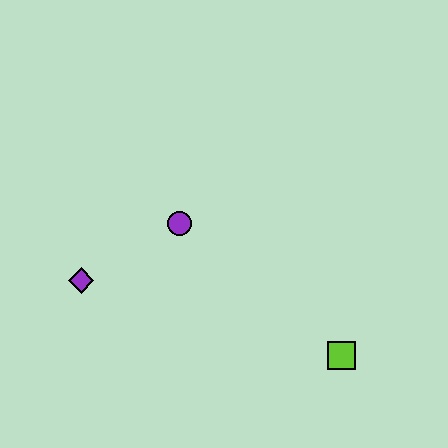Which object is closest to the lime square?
The purple circle is closest to the lime square.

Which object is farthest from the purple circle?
The lime square is farthest from the purple circle.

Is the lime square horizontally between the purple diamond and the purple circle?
No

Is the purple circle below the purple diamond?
No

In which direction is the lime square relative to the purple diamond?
The lime square is to the right of the purple diamond.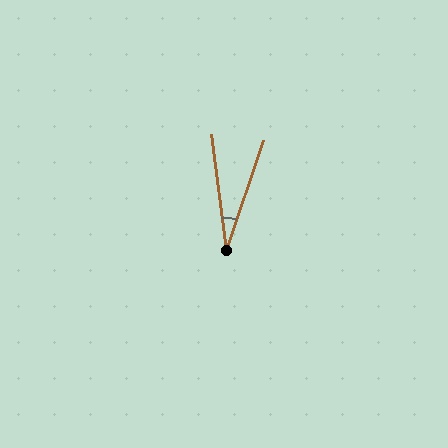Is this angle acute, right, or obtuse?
It is acute.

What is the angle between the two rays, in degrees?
Approximately 26 degrees.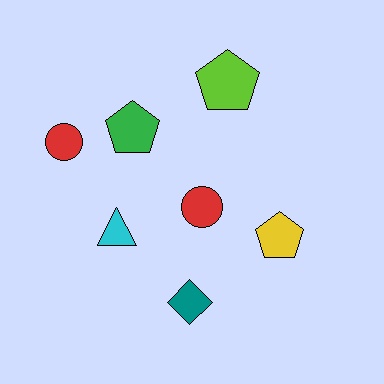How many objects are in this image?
There are 7 objects.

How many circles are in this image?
There are 2 circles.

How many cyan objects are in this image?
There is 1 cyan object.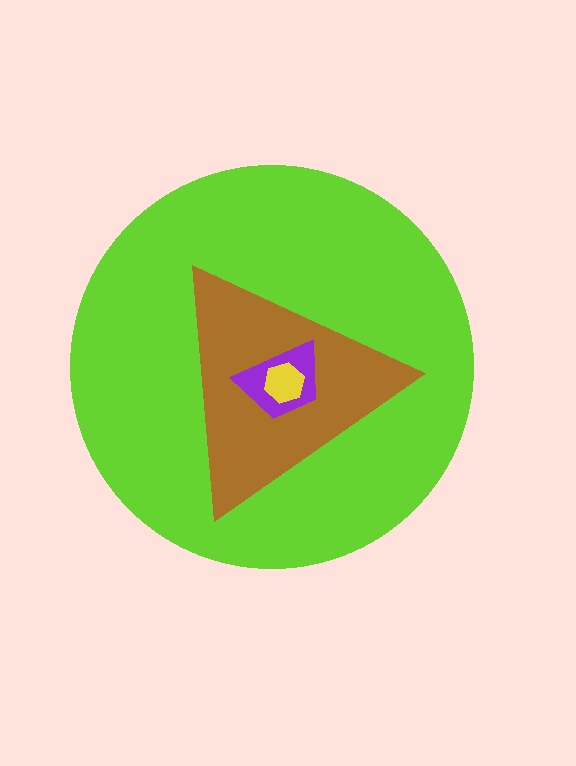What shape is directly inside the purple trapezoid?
The yellow hexagon.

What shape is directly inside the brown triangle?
The purple trapezoid.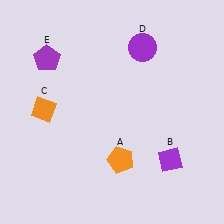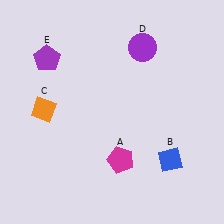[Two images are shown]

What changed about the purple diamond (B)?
In Image 1, B is purple. In Image 2, it changed to blue.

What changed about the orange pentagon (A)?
In Image 1, A is orange. In Image 2, it changed to magenta.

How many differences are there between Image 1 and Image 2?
There are 2 differences between the two images.